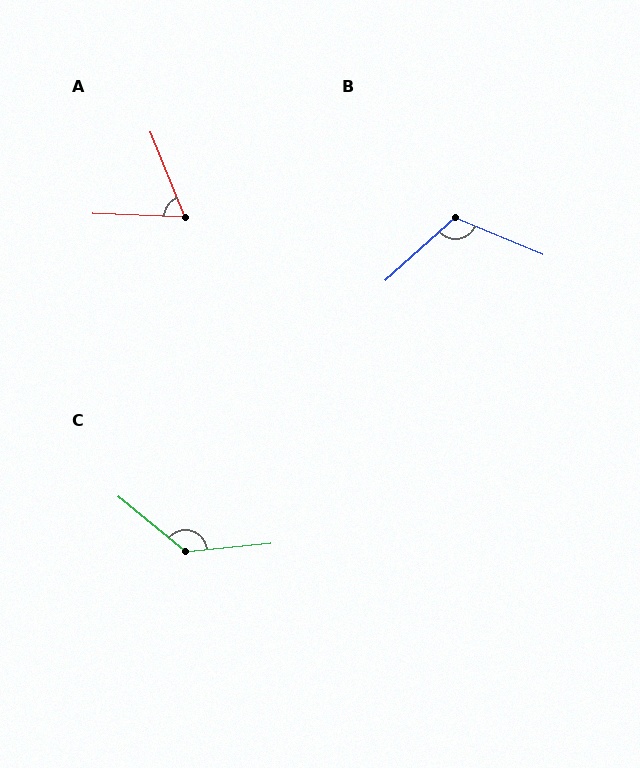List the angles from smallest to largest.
A (66°), B (115°), C (135°).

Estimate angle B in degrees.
Approximately 115 degrees.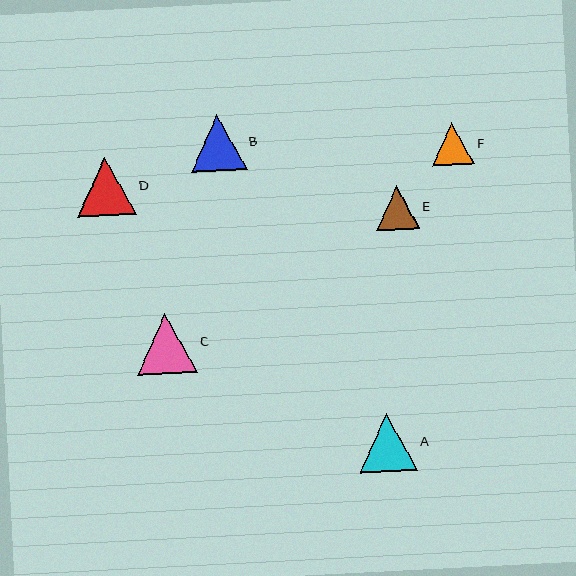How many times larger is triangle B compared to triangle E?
Triangle B is approximately 1.3 times the size of triangle E.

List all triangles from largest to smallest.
From largest to smallest: C, D, A, B, E, F.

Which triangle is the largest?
Triangle C is the largest with a size of approximately 60 pixels.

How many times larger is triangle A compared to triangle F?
Triangle A is approximately 1.4 times the size of triangle F.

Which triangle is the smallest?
Triangle F is the smallest with a size of approximately 42 pixels.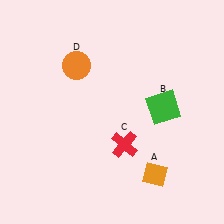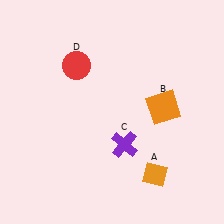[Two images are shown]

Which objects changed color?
B changed from green to orange. C changed from red to purple. D changed from orange to red.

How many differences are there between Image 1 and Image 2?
There are 3 differences between the two images.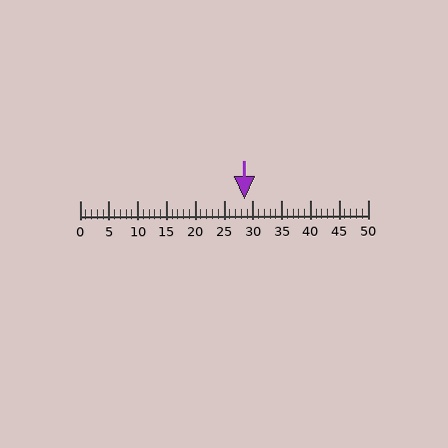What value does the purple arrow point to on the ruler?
The purple arrow points to approximately 28.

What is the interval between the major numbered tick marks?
The major tick marks are spaced 5 units apart.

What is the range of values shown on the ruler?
The ruler shows values from 0 to 50.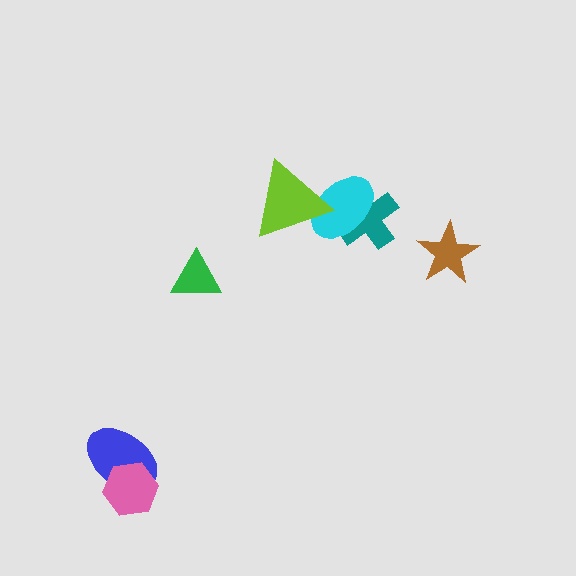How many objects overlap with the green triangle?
0 objects overlap with the green triangle.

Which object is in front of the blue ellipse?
The pink hexagon is in front of the blue ellipse.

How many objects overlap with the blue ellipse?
1 object overlaps with the blue ellipse.